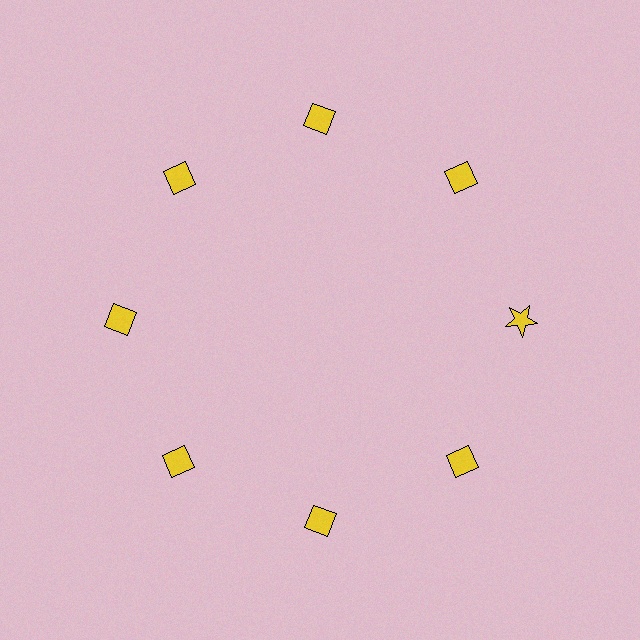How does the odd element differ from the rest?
It has a different shape: star instead of diamond.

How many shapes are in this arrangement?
There are 8 shapes arranged in a ring pattern.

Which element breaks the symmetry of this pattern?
The yellow star at roughly the 3 o'clock position breaks the symmetry. All other shapes are yellow diamonds.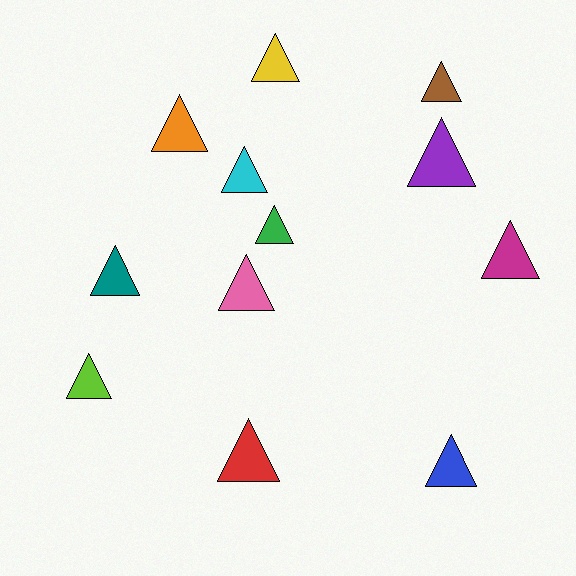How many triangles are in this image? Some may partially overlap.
There are 12 triangles.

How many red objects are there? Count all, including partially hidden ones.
There is 1 red object.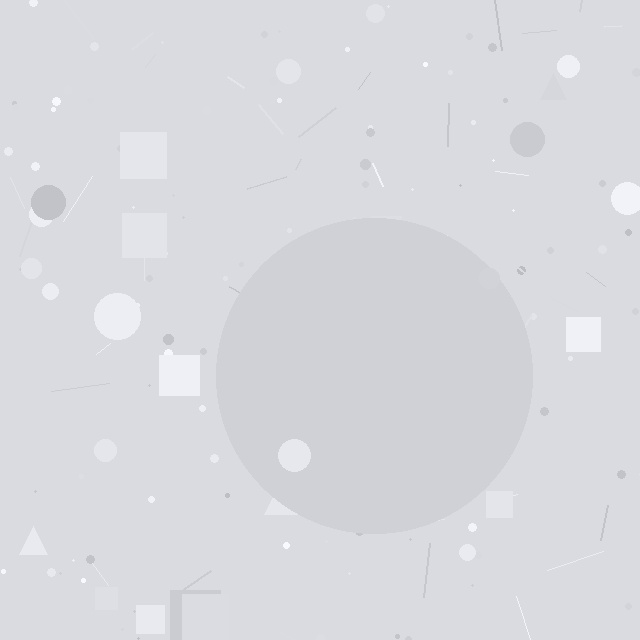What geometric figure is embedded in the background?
A circle is embedded in the background.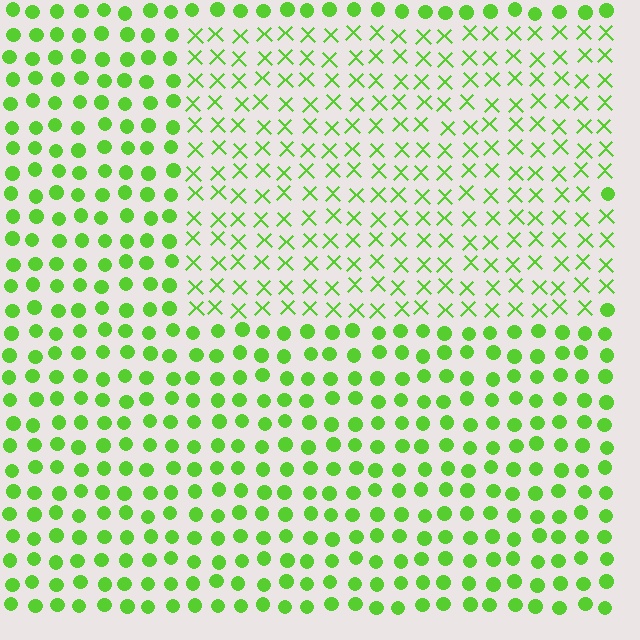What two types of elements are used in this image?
The image uses X marks inside the rectangle region and circles outside it.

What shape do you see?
I see a rectangle.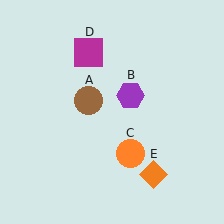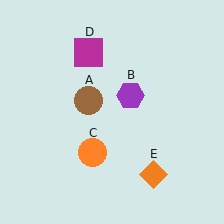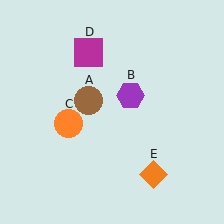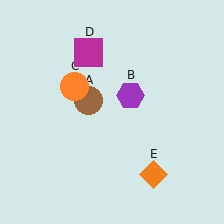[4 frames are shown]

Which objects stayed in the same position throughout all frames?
Brown circle (object A) and purple hexagon (object B) and magenta square (object D) and orange diamond (object E) remained stationary.